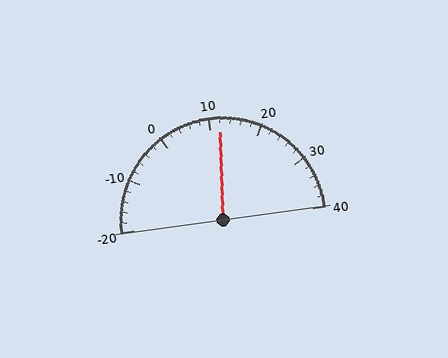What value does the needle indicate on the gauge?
The needle indicates approximately 12.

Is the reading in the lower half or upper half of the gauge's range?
The reading is in the upper half of the range (-20 to 40).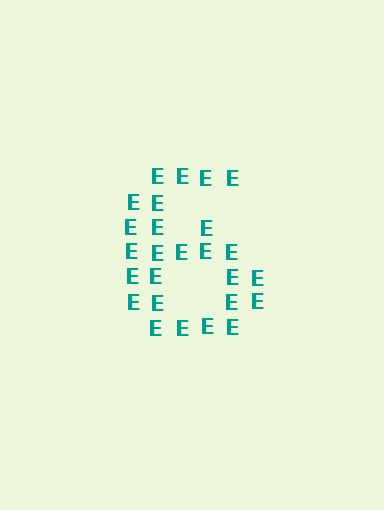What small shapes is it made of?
It is made of small letter E's.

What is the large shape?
The large shape is the digit 6.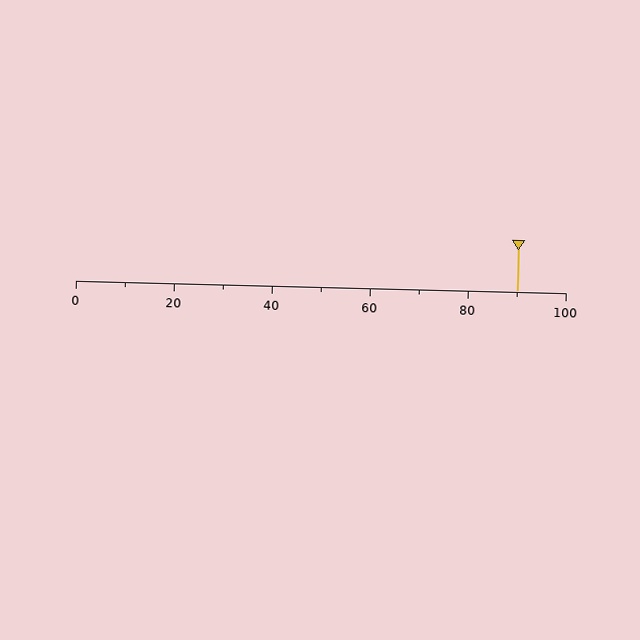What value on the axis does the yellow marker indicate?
The marker indicates approximately 90.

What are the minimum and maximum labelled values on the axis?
The axis runs from 0 to 100.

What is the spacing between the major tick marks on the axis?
The major ticks are spaced 20 apart.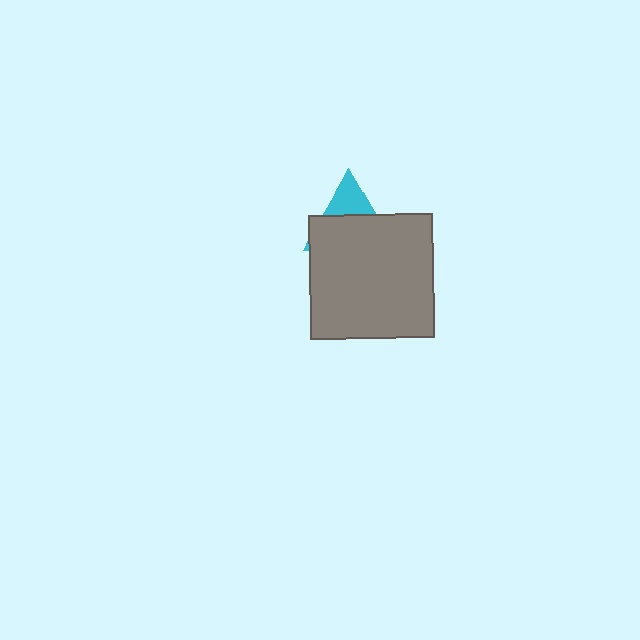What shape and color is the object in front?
The object in front is a gray square.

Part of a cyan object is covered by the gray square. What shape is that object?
It is a triangle.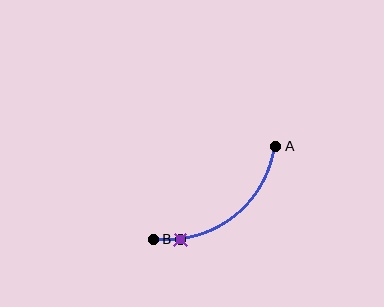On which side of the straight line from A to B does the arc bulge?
The arc bulges below and to the right of the straight line connecting A and B.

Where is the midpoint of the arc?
The arc midpoint is the point on the curve farthest from the straight line joining A and B. It sits below and to the right of that line.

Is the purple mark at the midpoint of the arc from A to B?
No. The purple mark lies on the arc but is closer to endpoint B. The arc midpoint would be at the point on the curve equidistant along the arc from both A and B.